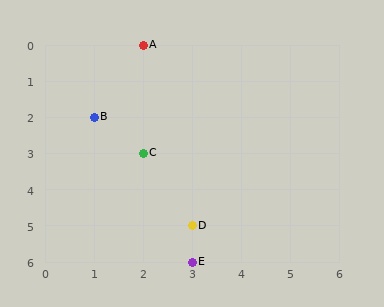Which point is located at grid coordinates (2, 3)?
Point C is at (2, 3).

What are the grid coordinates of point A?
Point A is at grid coordinates (2, 0).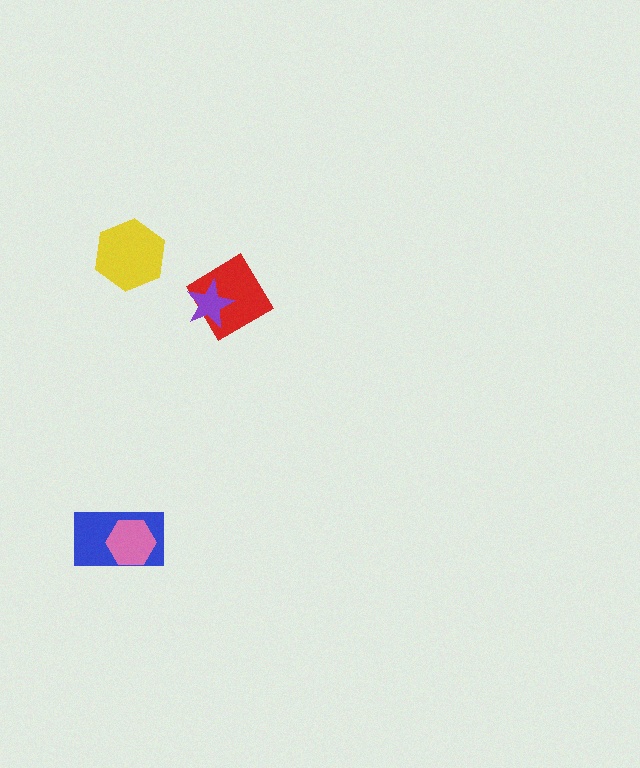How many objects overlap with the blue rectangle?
1 object overlaps with the blue rectangle.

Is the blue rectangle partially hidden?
Yes, it is partially covered by another shape.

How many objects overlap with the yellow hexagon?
0 objects overlap with the yellow hexagon.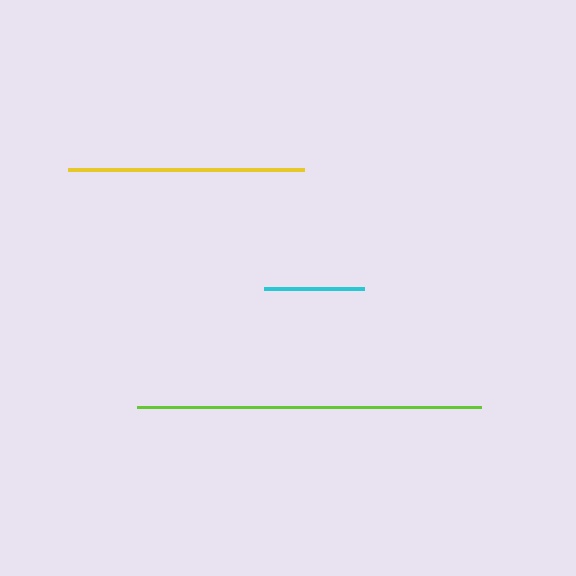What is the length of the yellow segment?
The yellow segment is approximately 236 pixels long.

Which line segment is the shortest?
The cyan line is the shortest at approximately 100 pixels.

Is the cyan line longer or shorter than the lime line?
The lime line is longer than the cyan line.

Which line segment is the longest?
The lime line is the longest at approximately 345 pixels.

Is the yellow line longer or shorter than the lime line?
The lime line is longer than the yellow line.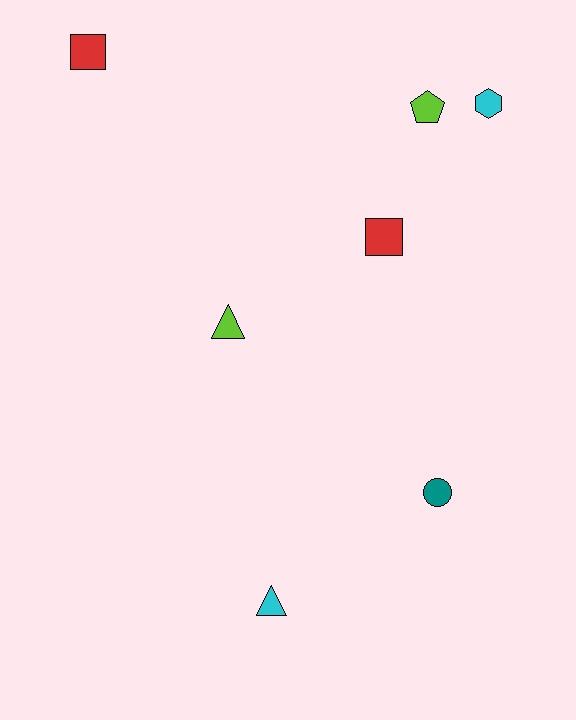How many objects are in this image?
There are 7 objects.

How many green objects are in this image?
There are no green objects.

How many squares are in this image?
There are 2 squares.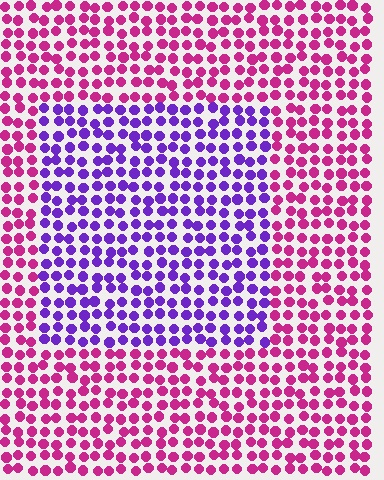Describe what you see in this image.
The image is filled with small magenta elements in a uniform arrangement. A rectangle-shaped region is visible where the elements are tinted to a slightly different hue, forming a subtle color boundary.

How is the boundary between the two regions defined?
The boundary is defined purely by a slight shift in hue (about 55 degrees). Spacing, size, and orientation are identical on both sides.